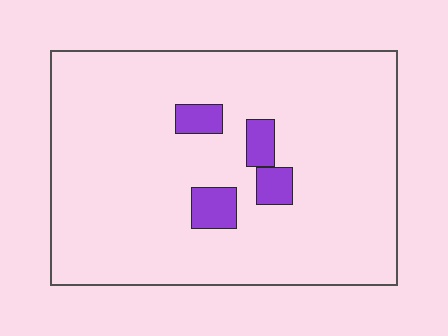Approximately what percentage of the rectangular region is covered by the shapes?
Approximately 10%.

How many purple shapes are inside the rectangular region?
4.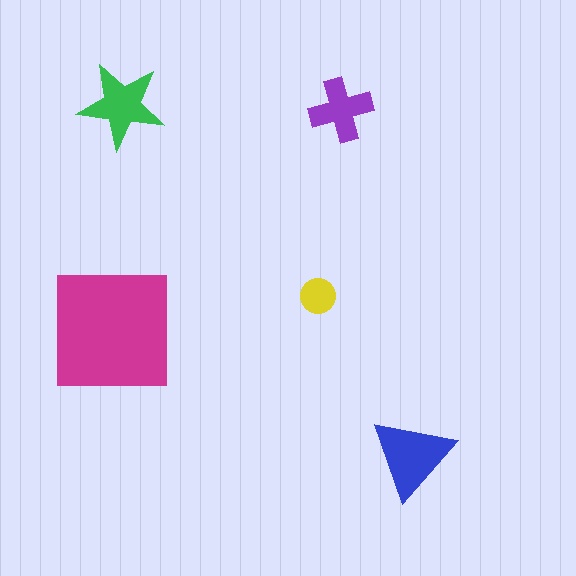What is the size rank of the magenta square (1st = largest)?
1st.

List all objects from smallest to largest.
The yellow circle, the purple cross, the green star, the blue triangle, the magenta square.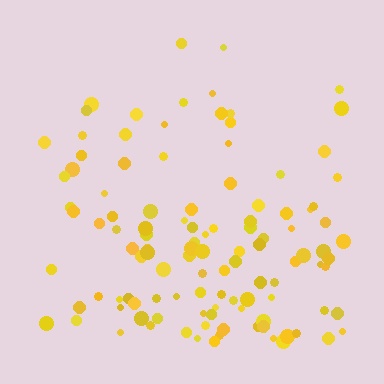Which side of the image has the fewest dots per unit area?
The top.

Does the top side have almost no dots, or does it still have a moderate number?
Still a moderate number, just noticeably fewer than the bottom.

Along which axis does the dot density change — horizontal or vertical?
Vertical.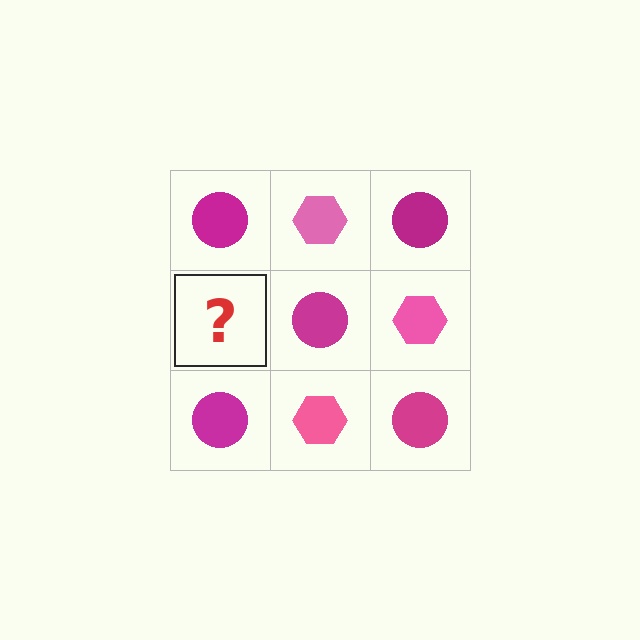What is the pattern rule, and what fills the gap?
The rule is that it alternates magenta circle and pink hexagon in a checkerboard pattern. The gap should be filled with a pink hexagon.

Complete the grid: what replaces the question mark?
The question mark should be replaced with a pink hexagon.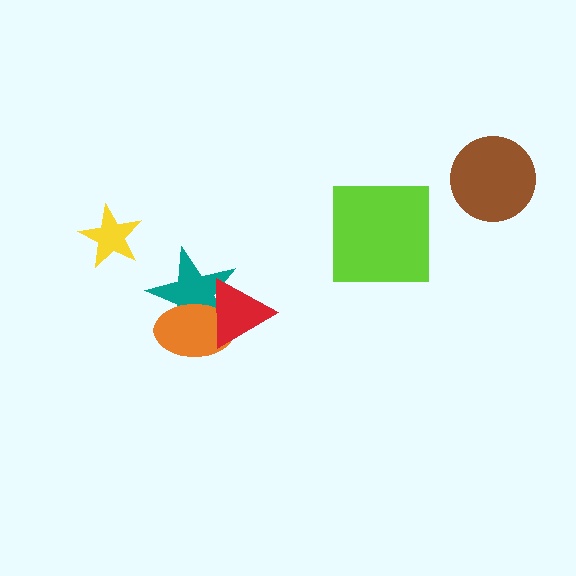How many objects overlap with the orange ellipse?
2 objects overlap with the orange ellipse.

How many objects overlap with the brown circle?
0 objects overlap with the brown circle.